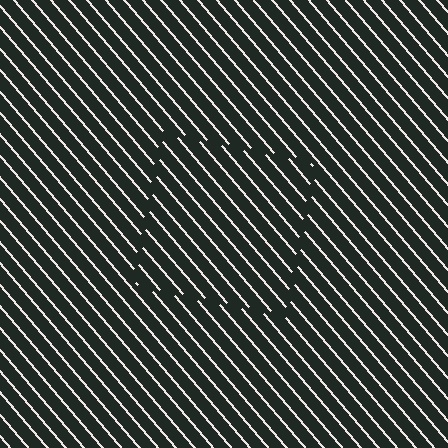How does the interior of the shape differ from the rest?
The interior of the shape contains the same grating, shifted by half a period — the contour is defined by the phase discontinuity where line-ends from the inner and outer gratings abut.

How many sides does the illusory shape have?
4 sides — the line-ends trace a square.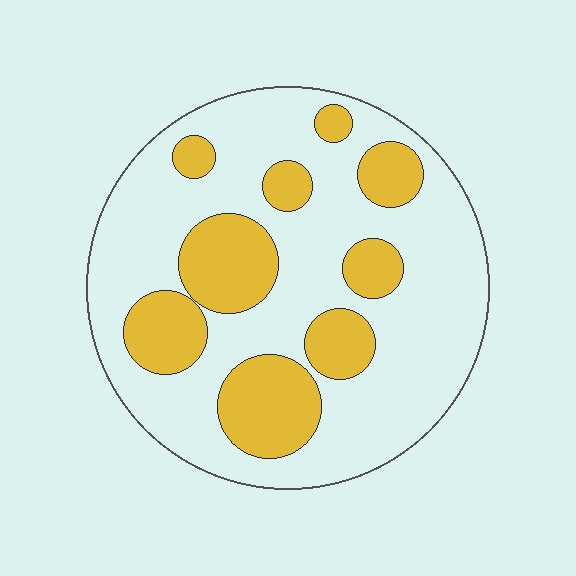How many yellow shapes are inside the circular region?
9.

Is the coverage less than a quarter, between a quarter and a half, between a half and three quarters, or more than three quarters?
Between a quarter and a half.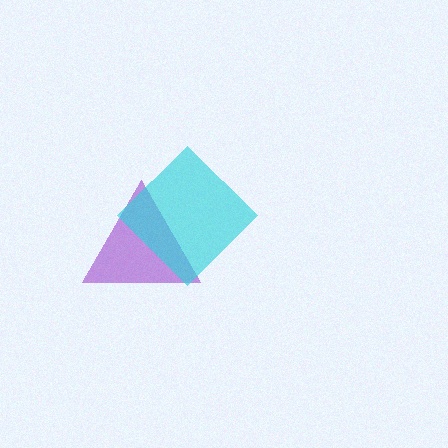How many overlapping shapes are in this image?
There are 2 overlapping shapes in the image.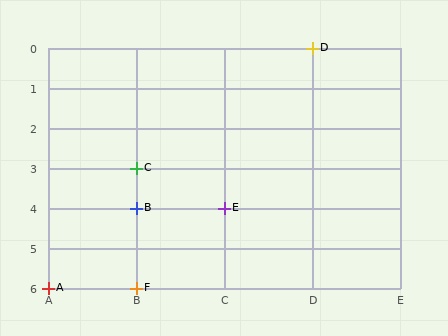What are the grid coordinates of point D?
Point D is at grid coordinates (D, 0).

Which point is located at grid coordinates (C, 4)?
Point E is at (C, 4).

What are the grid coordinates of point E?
Point E is at grid coordinates (C, 4).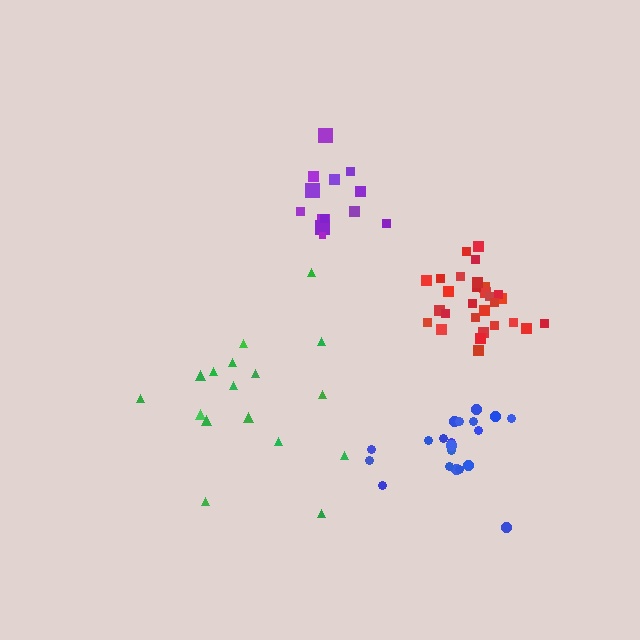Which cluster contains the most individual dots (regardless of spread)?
Red (30).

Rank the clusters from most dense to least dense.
red, purple, blue, green.